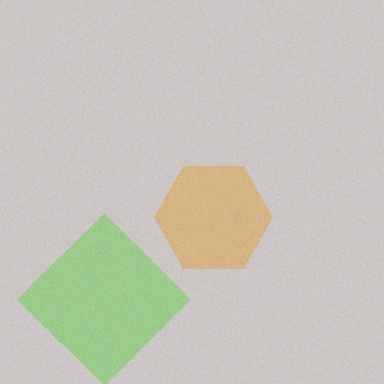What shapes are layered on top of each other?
The layered shapes are: an orange hexagon, a lime diamond.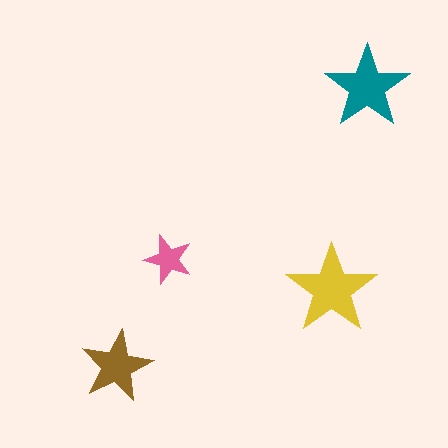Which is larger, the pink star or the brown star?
The brown one.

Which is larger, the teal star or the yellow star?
The yellow one.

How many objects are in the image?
There are 4 objects in the image.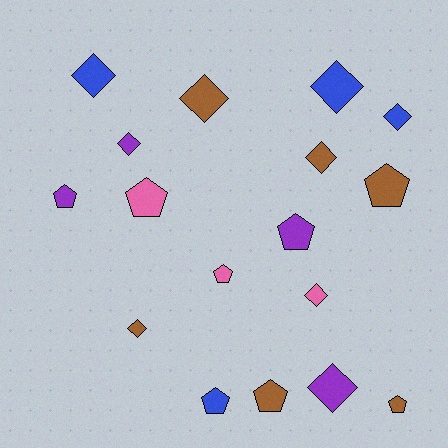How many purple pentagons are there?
There are 2 purple pentagons.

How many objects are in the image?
There are 17 objects.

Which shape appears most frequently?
Diamond, with 9 objects.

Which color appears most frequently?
Brown, with 6 objects.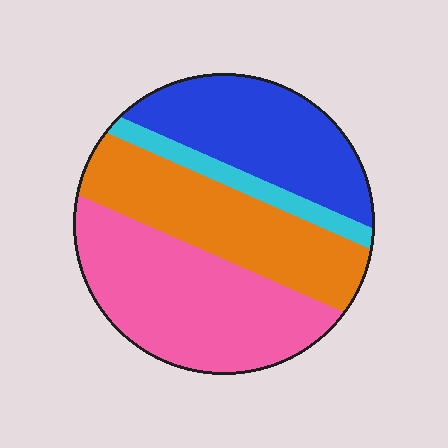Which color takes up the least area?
Cyan, at roughly 10%.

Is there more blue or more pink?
Pink.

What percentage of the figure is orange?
Orange takes up about one quarter (1/4) of the figure.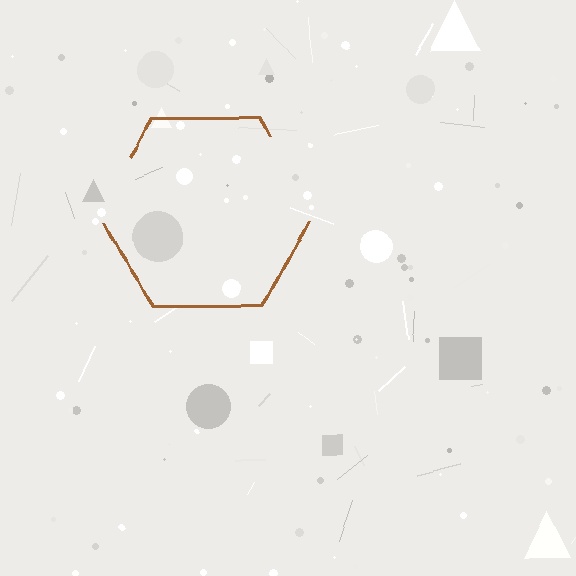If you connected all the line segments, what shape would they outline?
They would outline a hexagon.